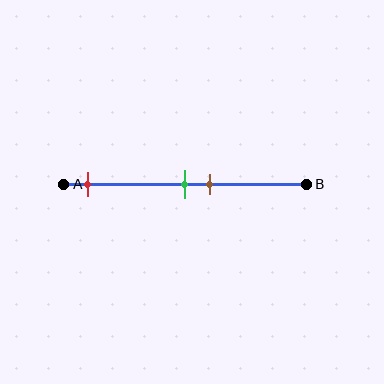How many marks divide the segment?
There are 3 marks dividing the segment.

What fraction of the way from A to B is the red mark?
The red mark is approximately 10% (0.1) of the way from A to B.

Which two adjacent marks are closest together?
The green and brown marks are the closest adjacent pair.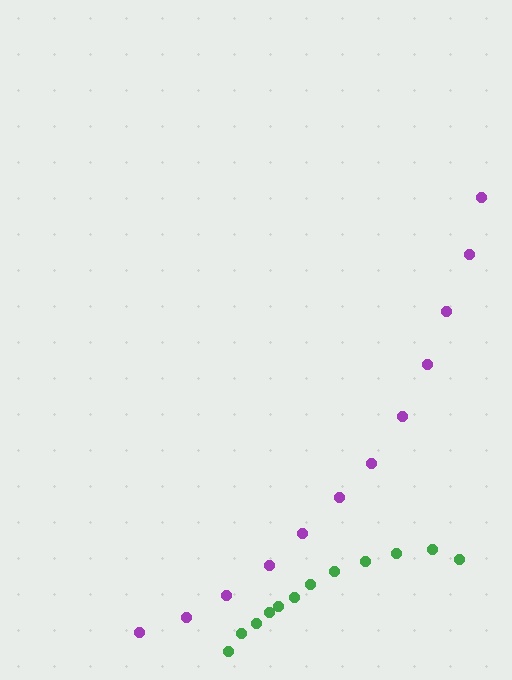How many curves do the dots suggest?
There are 2 distinct paths.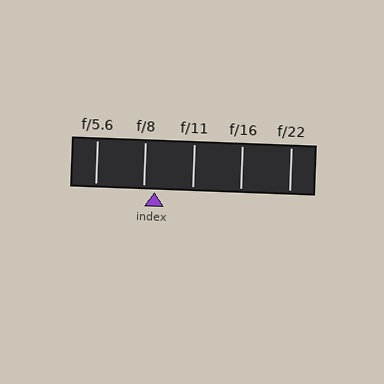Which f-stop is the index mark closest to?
The index mark is closest to f/8.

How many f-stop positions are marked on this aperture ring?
There are 5 f-stop positions marked.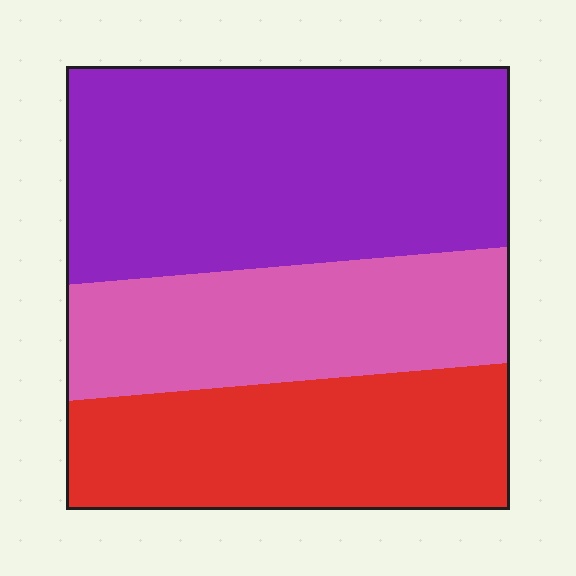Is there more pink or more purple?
Purple.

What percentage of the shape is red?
Red covers roughly 30% of the shape.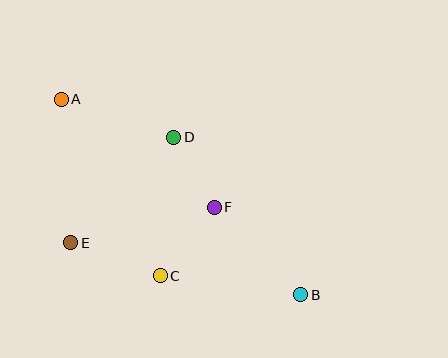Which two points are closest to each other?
Points D and F are closest to each other.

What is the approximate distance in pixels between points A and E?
The distance between A and E is approximately 144 pixels.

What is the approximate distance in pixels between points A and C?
The distance between A and C is approximately 202 pixels.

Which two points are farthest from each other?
Points A and B are farthest from each other.